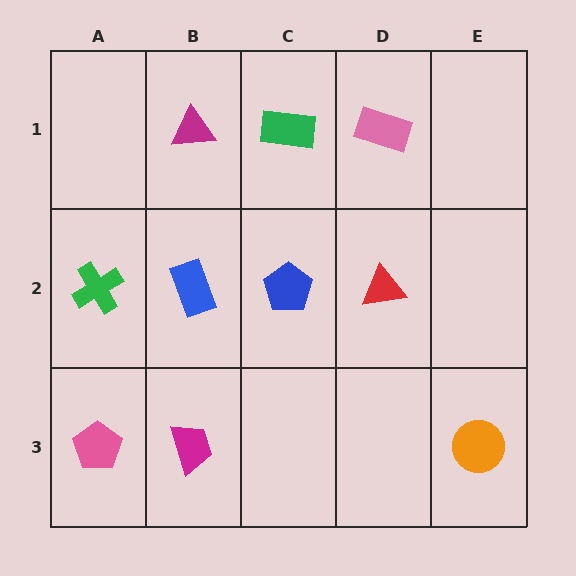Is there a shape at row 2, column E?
No, that cell is empty.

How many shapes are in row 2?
4 shapes.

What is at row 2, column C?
A blue pentagon.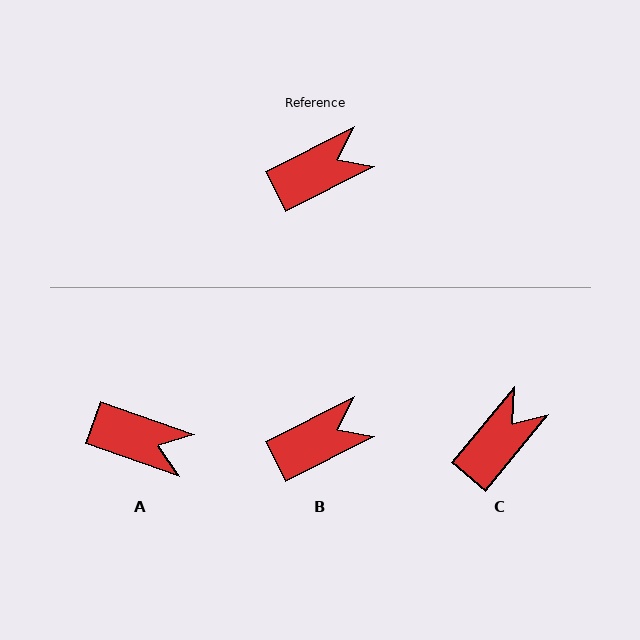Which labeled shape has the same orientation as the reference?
B.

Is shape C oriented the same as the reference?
No, it is off by about 23 degrees.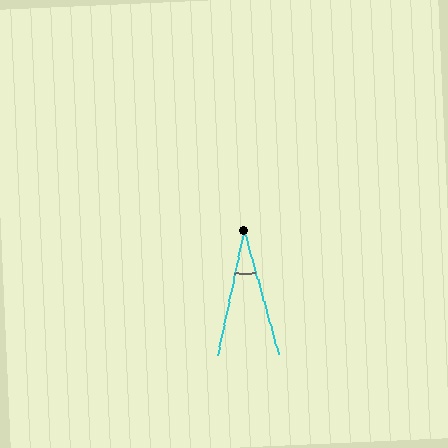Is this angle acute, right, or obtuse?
It is acute.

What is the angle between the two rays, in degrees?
Approximately 27 degrees.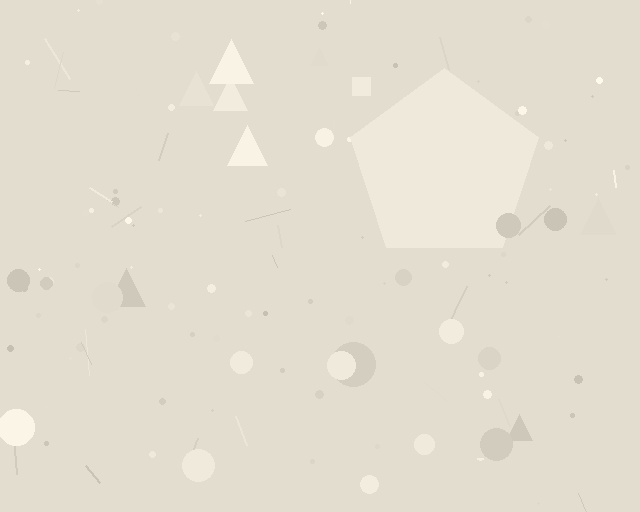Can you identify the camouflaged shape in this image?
The camouflaged shape is a pentagon.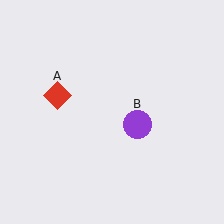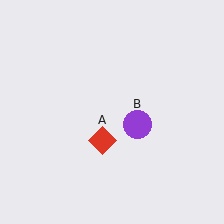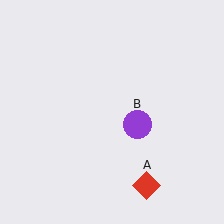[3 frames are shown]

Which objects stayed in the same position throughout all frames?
Purple circle (object B) remained stationary.